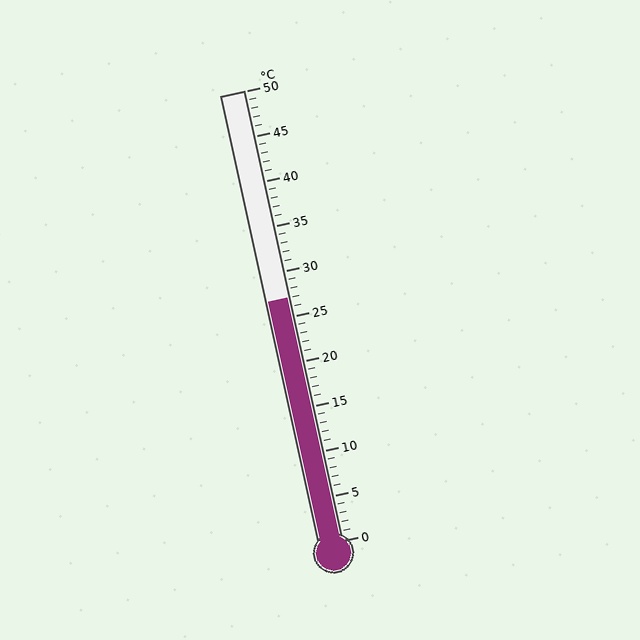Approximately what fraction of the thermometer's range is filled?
The thermometer is filled to approximately 55% of its range.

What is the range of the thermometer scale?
The thermometer scale ranges from 0°C to 50°C.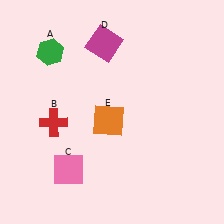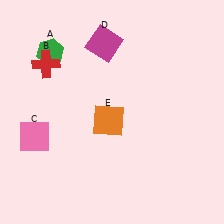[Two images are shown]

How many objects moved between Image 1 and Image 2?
2 objects moved between the two images.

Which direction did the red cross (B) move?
The red cross (B) moved up.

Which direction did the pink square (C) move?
The pink square (C) moved left.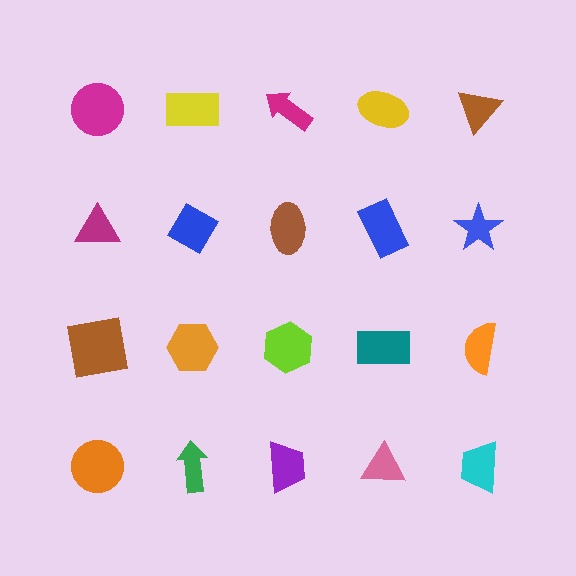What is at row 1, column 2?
A yellow rectangle.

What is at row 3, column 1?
A brown square.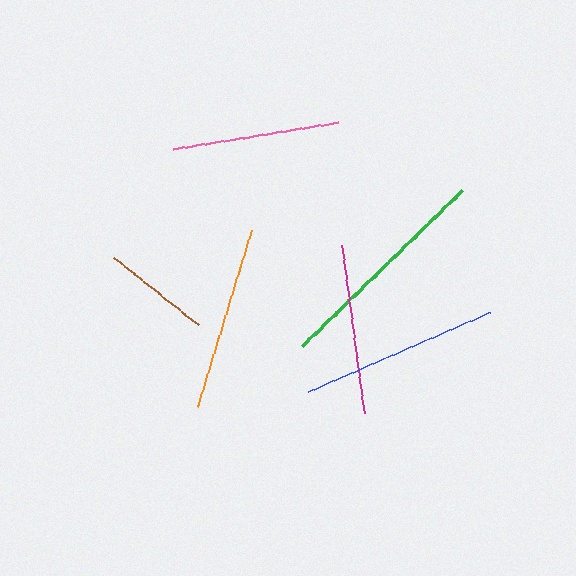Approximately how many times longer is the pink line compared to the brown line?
The pink line is approximately 1.6 times the length of the brown line.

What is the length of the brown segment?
The brown segment is approximately 108 pixels long.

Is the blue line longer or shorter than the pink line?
The blue line is longer than the pink line.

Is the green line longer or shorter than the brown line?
The green line is longer than the brown line.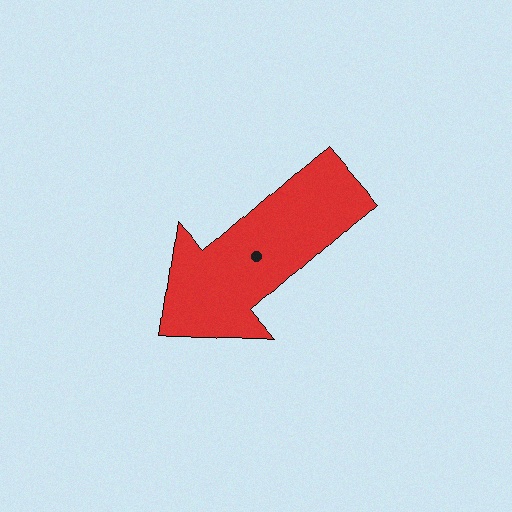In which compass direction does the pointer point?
Southwest.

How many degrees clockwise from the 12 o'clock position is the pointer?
Approximately 229 degrees.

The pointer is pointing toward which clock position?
Roughly 8 o'clock.